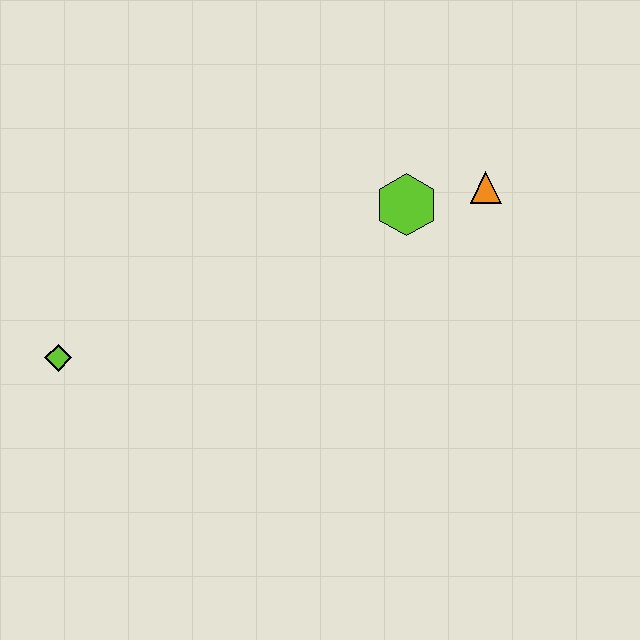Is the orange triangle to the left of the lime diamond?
No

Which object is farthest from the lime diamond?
The orange triangle is farthest from the lime diamond.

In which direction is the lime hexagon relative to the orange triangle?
The lime hexagon is to the left of the orange triangle.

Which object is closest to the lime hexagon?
The orange triangle is closest to the lime hexagon.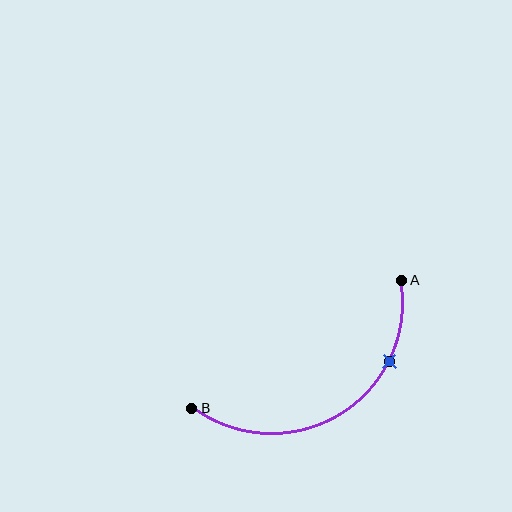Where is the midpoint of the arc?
The arc midpoint is the point on the curve farthest from the straight line joining A and B. It sits below that line.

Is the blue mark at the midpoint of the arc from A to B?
No. The blue mark lies on the arc but is closer to endpoint A. The arc midpoint would be at the point on the curve equidistant along the arc from both A and B.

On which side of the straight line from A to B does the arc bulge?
The arc bulges below the straight line connecting A and B.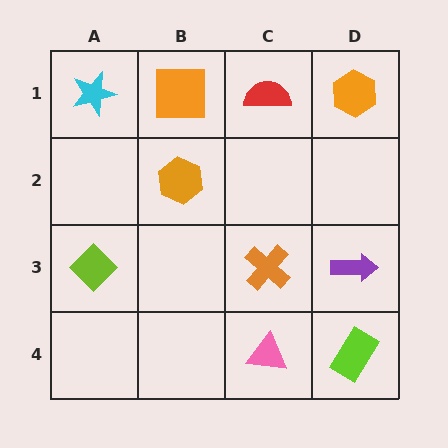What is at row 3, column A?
A lime diamond.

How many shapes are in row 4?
2 shapes.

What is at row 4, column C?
A pink triangle.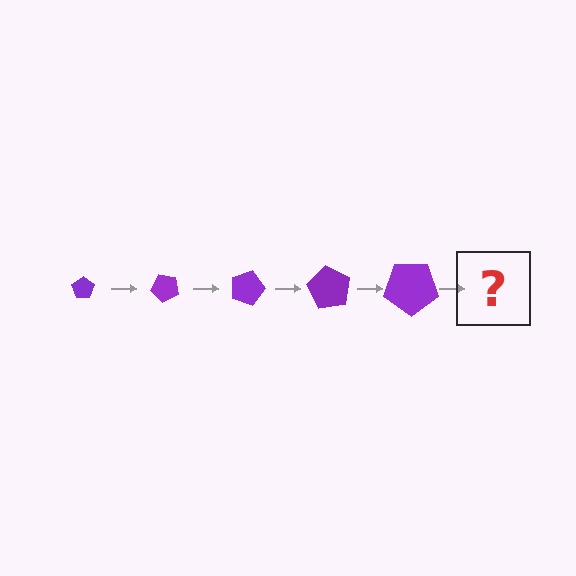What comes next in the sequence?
The next element should be a pentagon, larger than the previous one and rotated 225 degrees from the start.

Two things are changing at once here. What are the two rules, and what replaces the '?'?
The two rules are that the pentagon grows larger each step and it rotates 45 degrees each step. The '?' should be a pentagon, larger than the previous one and rotated 225 degrees from the start.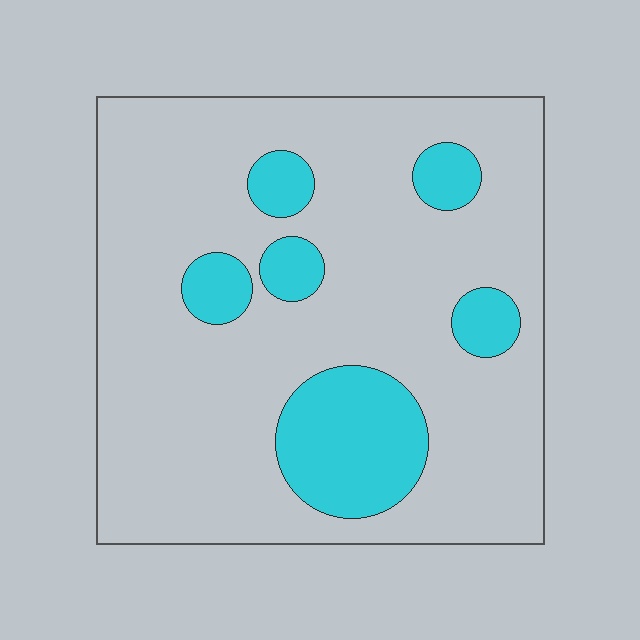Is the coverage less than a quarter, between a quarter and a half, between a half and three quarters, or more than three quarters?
Less than a quarter.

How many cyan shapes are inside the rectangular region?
6.